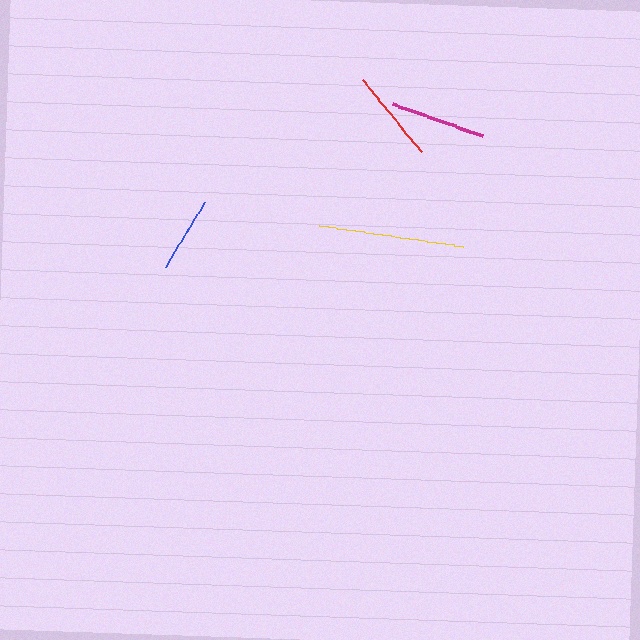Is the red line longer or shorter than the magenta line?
The magenta line is longer than the red line.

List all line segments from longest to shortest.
From longest to shortest: yellow, magenta, red, blue.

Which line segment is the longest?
The yellow line is the longest at approximately 144 pixels.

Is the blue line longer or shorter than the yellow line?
The yellow line is longer than the blue line.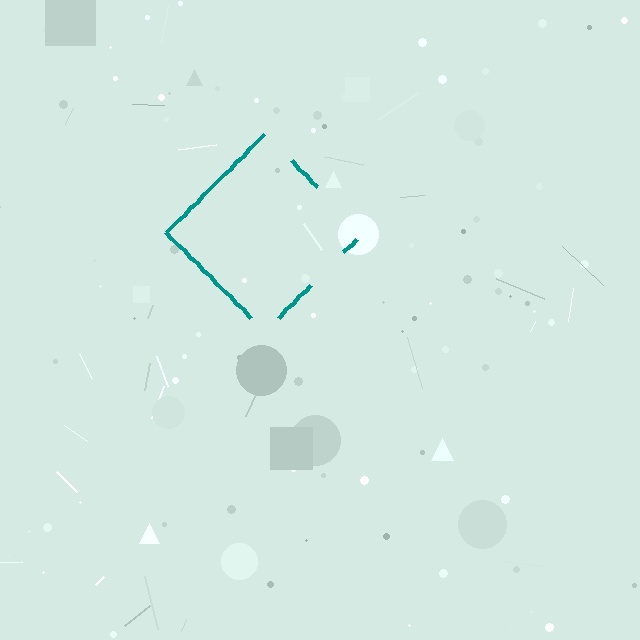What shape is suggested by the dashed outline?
The dashed outline suggests a diamond.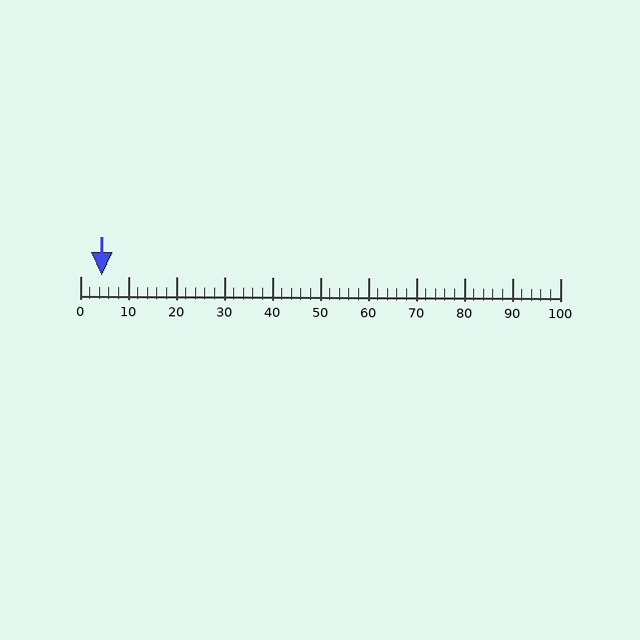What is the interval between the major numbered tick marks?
The major tick marks are spaced 10 units apart.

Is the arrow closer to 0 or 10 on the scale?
The arrow is closer to 0.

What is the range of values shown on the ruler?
The ruler shows values from 0 to 100.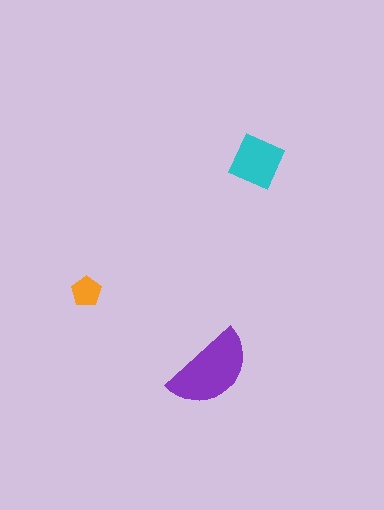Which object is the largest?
The purple semicircle.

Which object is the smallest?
The orange pentagon.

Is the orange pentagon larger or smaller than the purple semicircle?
Smaller.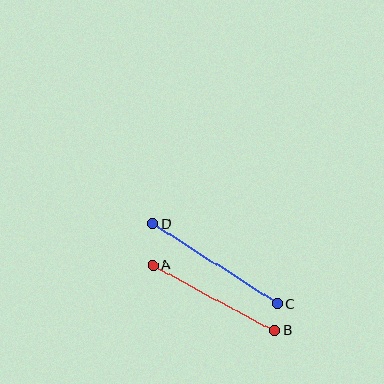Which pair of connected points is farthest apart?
Points C and D are farthest apart.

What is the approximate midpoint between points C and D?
The midpoint is at approximately (215, 264) pixels.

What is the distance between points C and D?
The distance is approximately 149 pixels.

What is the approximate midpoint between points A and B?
The midpoint is at approximately (214, 298) pixels.